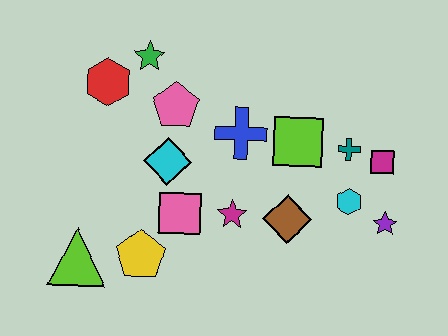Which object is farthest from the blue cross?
The lime triangle is farthest from the blue cross.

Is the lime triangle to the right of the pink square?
No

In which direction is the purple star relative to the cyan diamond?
The purple star is to the right of the cyan diamond.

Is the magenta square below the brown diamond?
No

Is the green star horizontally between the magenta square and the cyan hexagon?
No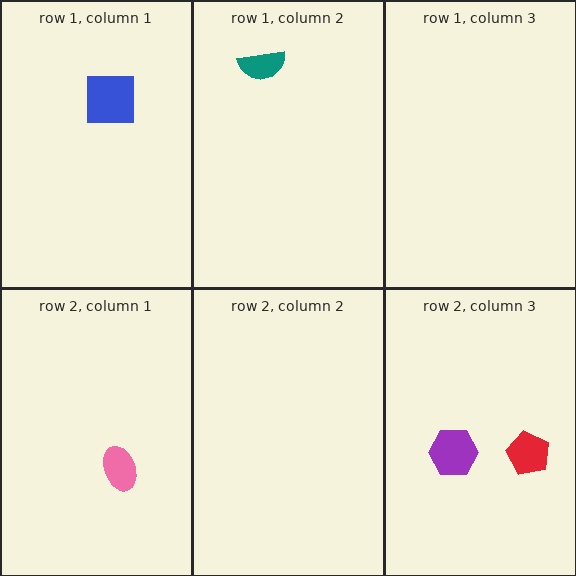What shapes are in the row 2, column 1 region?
The pink ellipse.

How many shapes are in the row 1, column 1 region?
1.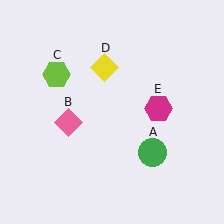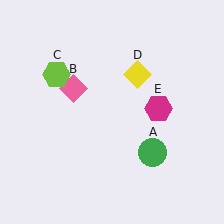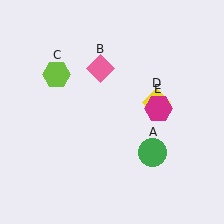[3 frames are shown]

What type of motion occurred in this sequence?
The pink diamond (object B), yellow diamond (object D) rotated clockwise around the center of the scene.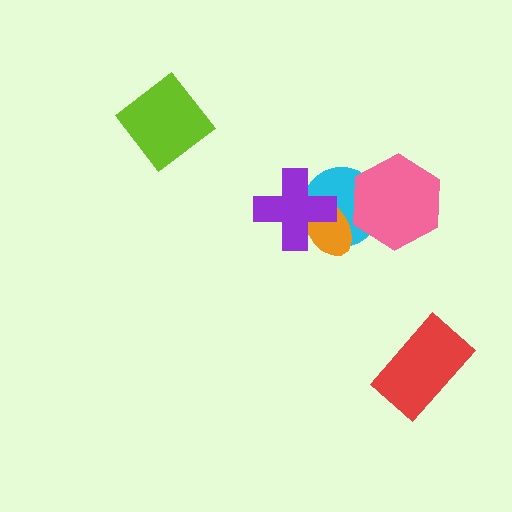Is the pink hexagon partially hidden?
No, no other shape covers it.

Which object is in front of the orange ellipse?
The purple cross is in front of the orange ellipse.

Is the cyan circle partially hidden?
Yes, it is partially covered by another shape.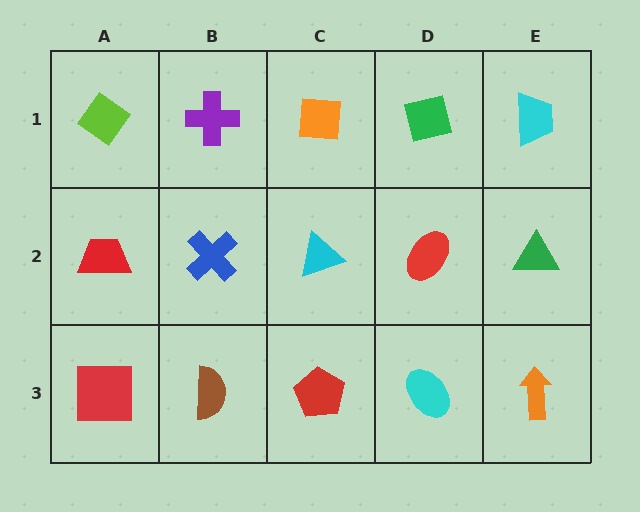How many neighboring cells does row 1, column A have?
2.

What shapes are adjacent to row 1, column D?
A red ellipse (row 2, column D), an orange square (row 1, column C), a cyan trapezoid (row 1, column E).